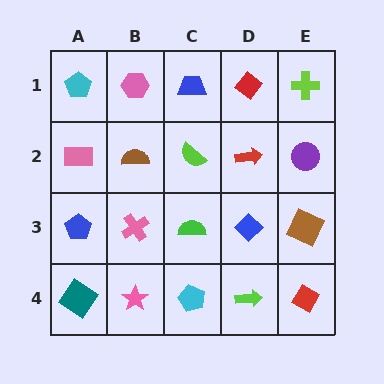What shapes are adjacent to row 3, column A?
A pink rectangle (row 2, column A), a teal diamond (row 4, column A), a pink cross (row 3, column B).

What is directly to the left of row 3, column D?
A green semicircle.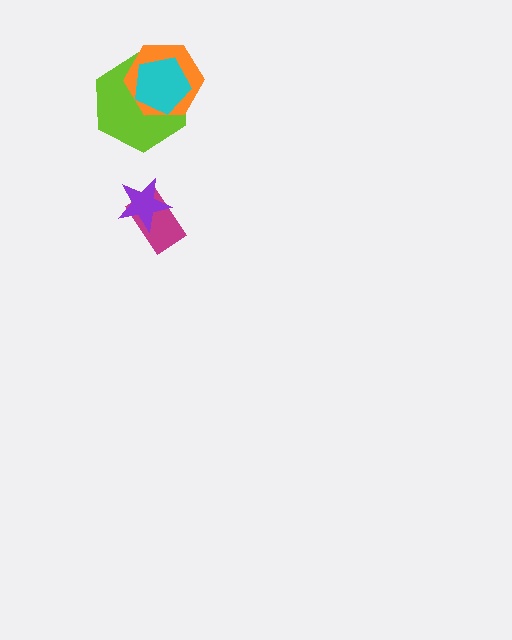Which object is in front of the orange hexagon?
The cyan pentagon is in front of the orange hexagon.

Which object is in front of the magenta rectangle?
The purple star is in front of the magenta rectangle.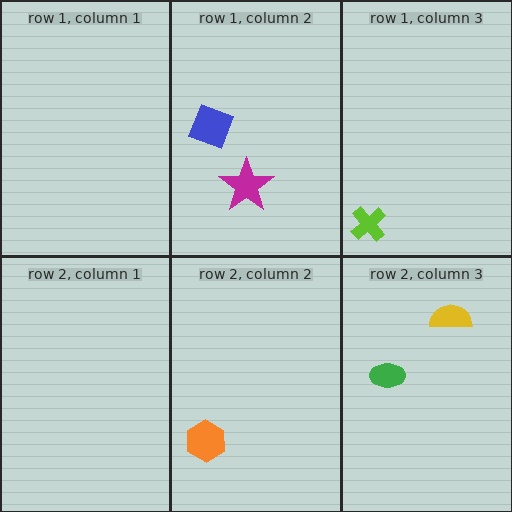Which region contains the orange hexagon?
The row 2, column 2 region.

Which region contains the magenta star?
The row 1, column 2 region.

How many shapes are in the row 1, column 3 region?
1.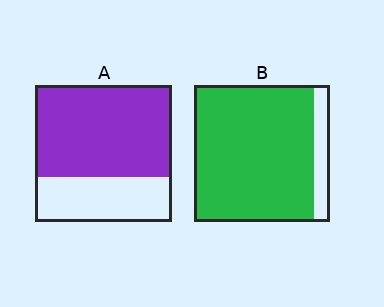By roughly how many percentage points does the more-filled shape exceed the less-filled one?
By roughly 20 percentage points (B over A).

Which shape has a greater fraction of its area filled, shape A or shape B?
Shape B.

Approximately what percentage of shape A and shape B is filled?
A is approximately 65% and B is approximately 90%.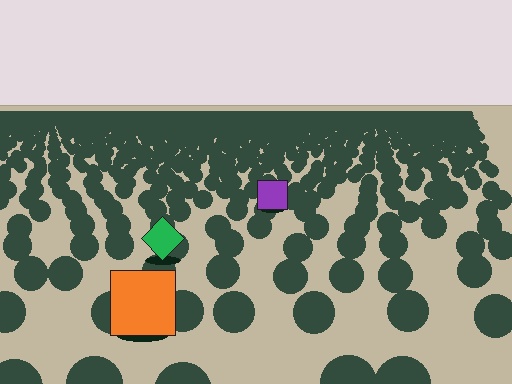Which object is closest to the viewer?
The orange square is closest. The texture marks near it are larger and more spread out.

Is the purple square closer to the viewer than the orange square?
No. The orange square is closer — you can tell from the texture gradient: the ground texture is coarser near it.